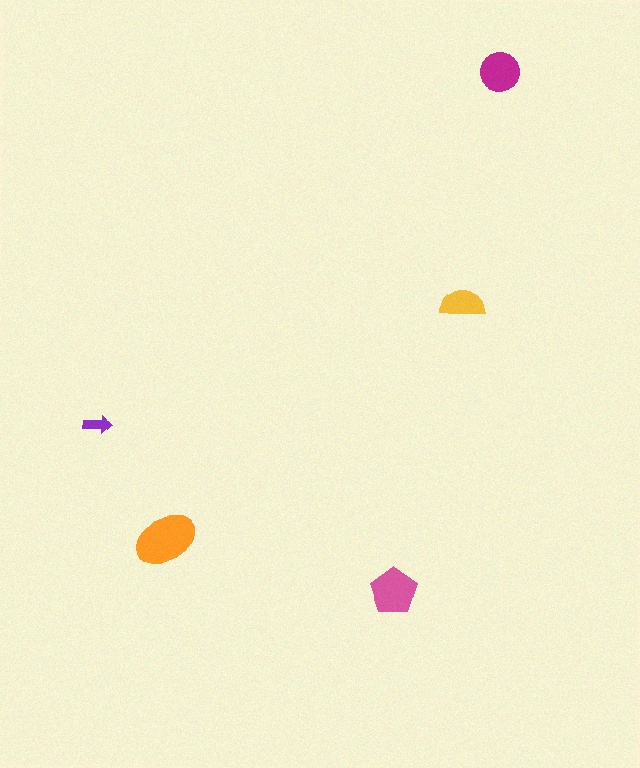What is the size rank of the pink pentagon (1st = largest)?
2nd.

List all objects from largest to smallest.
The orange ellipse, the pink pentagon, the magenta circle, the yellow semicircle, the purple arrow.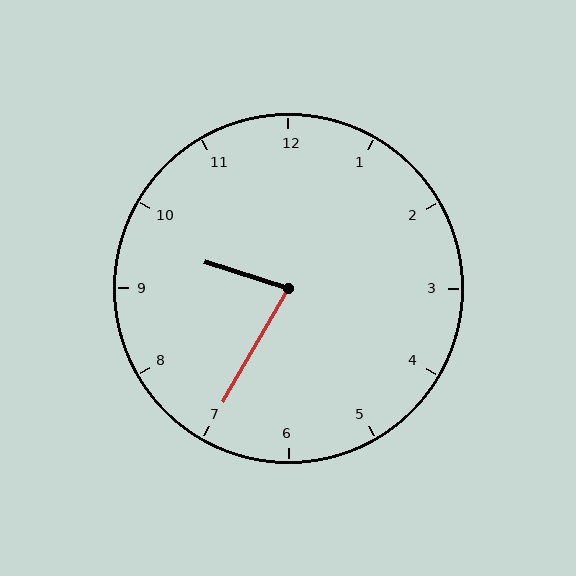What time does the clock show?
9:35.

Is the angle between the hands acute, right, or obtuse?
It is acute.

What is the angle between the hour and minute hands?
Approximately 78 degrees.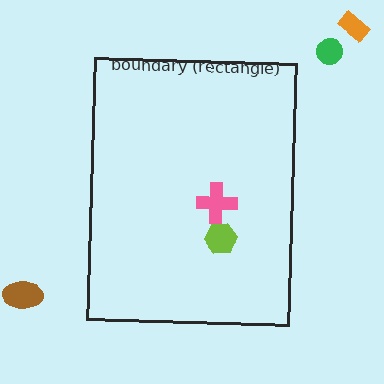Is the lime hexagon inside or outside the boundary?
Inside.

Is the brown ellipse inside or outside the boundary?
Outside.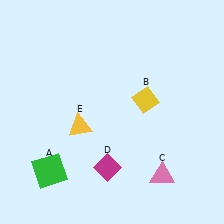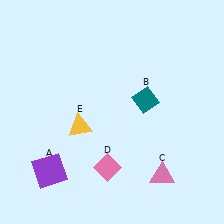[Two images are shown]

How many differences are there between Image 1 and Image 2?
There are 3 differences between the two images.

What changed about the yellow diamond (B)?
In Image 1, B is yellow. In Image 2, it changed to teal.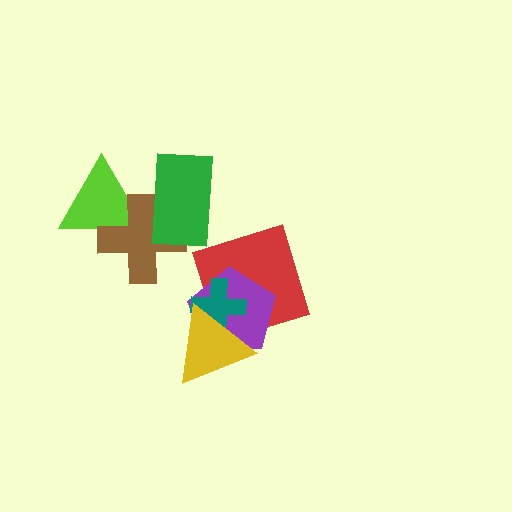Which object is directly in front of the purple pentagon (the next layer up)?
The teal cross is directly in front of the purple pentagon.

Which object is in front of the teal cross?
The yellow triangle is in front of the teal cross.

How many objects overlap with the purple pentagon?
3 objects overlap with the purple pentagon.